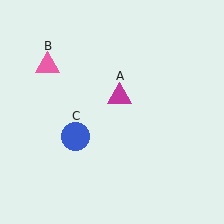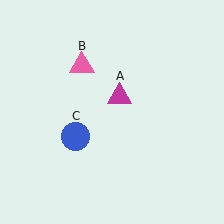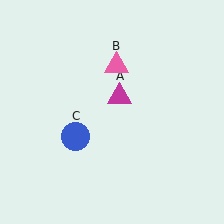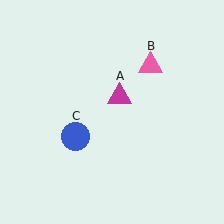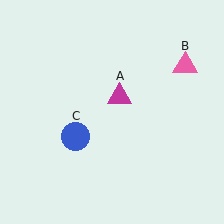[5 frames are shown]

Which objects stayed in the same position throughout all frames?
Magenta triangle (object A) and blue circle (object C) remained stationary.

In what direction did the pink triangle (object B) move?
The pink triangle (object B) moved right.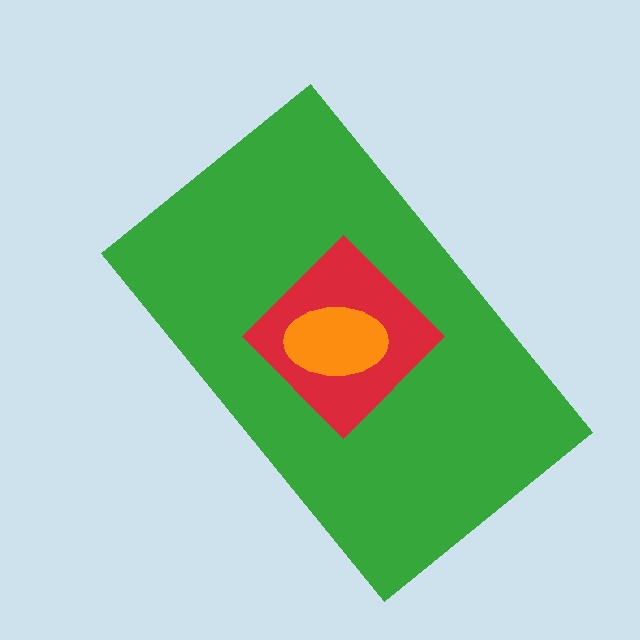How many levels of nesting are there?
3.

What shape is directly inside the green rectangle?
The red diamond.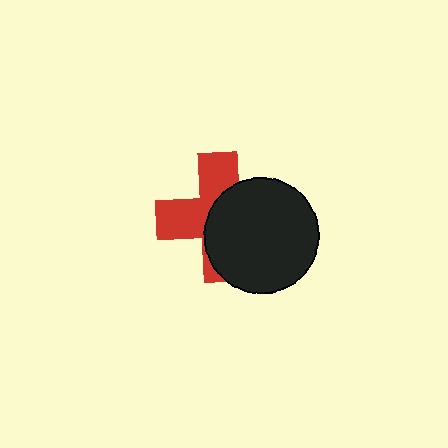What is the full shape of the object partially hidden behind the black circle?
The partially hidden object is a red cross.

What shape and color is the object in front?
The object in front is a black circle.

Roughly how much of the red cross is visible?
About half of it is visible (roughly 46%).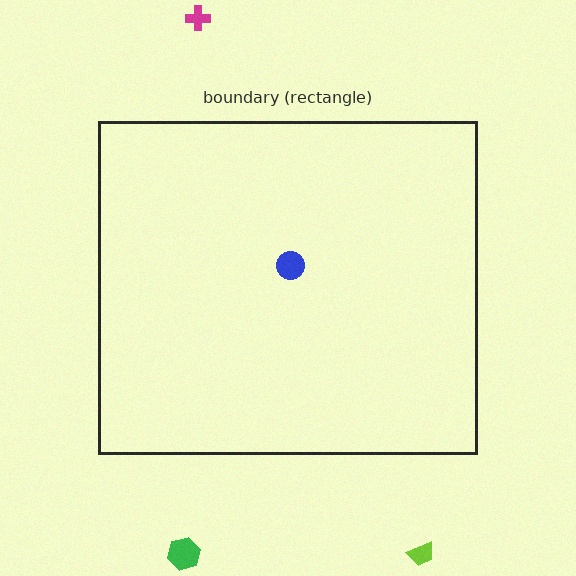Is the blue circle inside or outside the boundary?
Inside.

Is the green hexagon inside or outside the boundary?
Outside.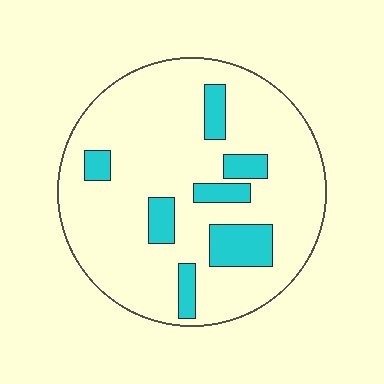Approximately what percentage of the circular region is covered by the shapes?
Approximately 15%.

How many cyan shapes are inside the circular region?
7.